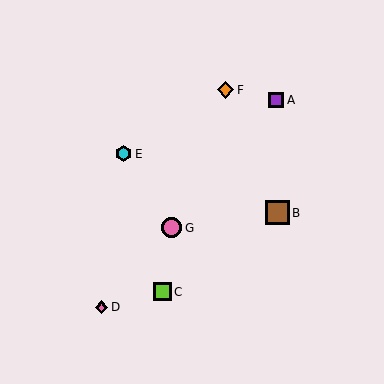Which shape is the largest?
The brown square (labeled B) is the largest.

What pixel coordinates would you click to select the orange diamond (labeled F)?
Click at (226, 90) to select the orange diamond F.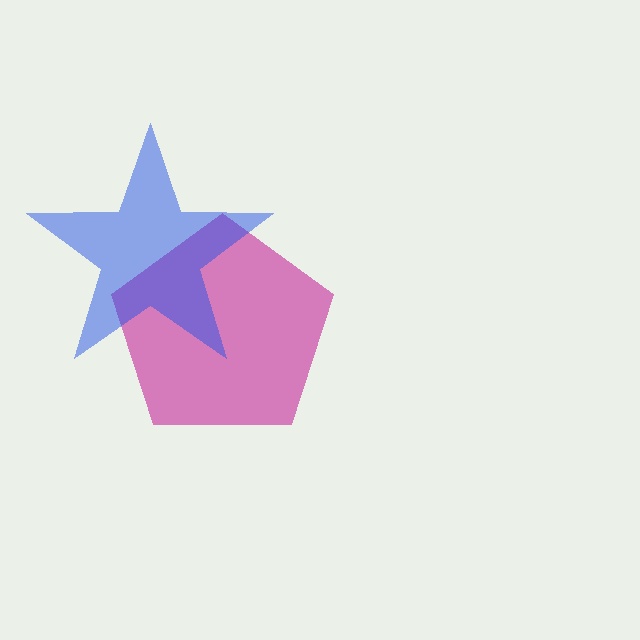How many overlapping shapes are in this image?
There are 2 overlapping shapes in the image.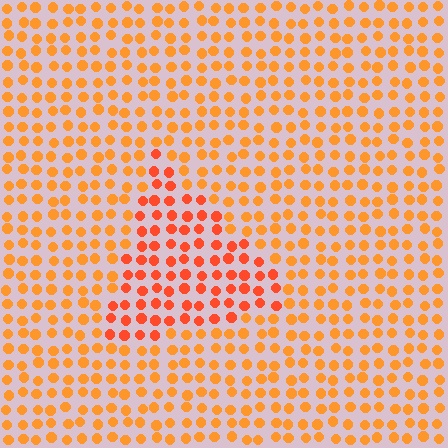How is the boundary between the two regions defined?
The boundary is defined purely by a slight shift in hue (about 22 degrees). Spacing, size, and orientation are identical on both sides.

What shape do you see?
I see a triangle.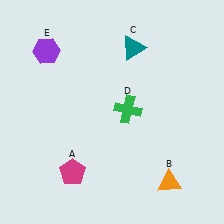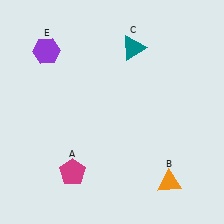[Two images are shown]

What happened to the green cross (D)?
The green cross (D) was removed in Image 2. It was in the top-right area of Image 1.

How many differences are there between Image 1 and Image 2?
There is 1 difference between the two images.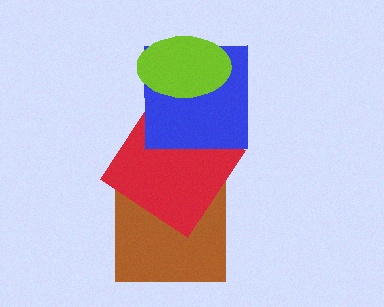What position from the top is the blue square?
The blue square is 2nd from the top.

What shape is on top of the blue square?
The lime ellipse is on top of the blue square.